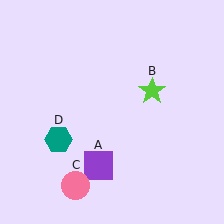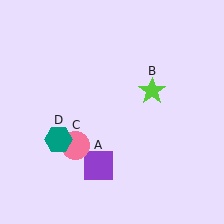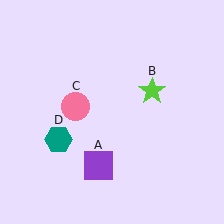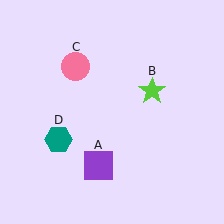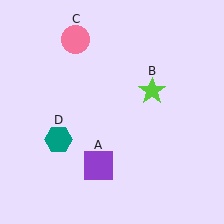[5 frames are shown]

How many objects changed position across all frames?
1 object changed position: pink circle (object C).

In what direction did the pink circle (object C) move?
The pink circle (object C) moved up.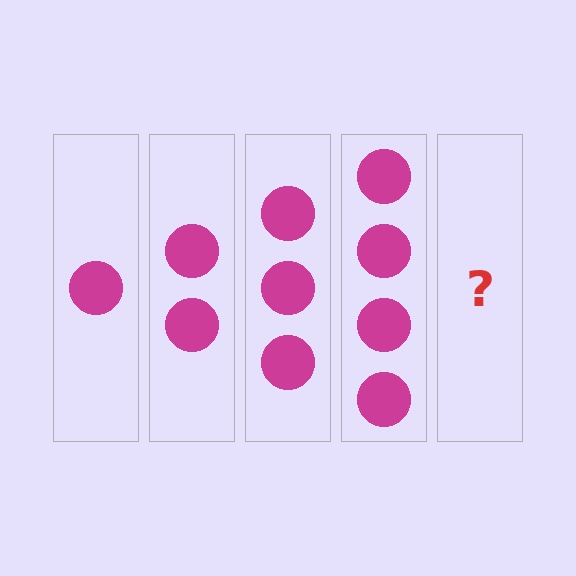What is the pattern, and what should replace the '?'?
The pattern is that each step adds one more circle. The '?' should be 5 circles.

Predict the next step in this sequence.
The next step is 5 circles.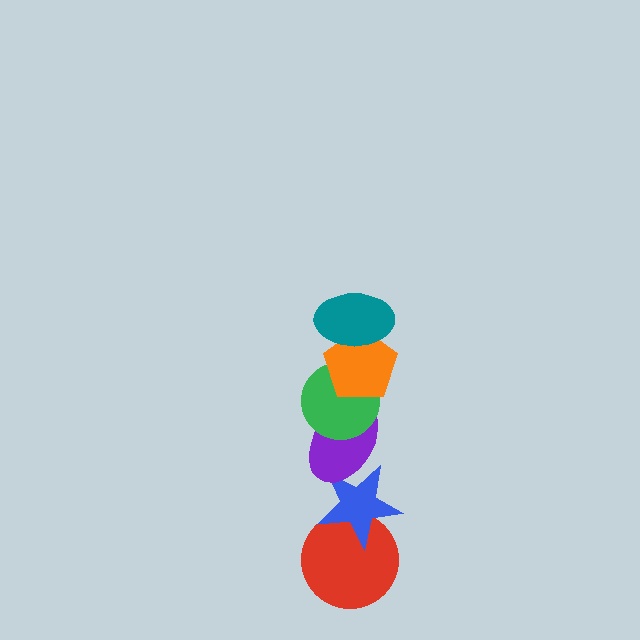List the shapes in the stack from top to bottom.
From top to bottom: the teal ellipse, the orange pentagon, the green circle, the purple ellipse, the blue star, the red circle.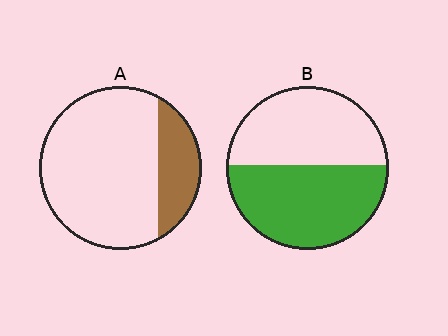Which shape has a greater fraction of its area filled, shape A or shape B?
Shape B.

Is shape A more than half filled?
No.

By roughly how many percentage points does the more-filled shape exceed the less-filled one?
By roughly 30 percentage points (B over A).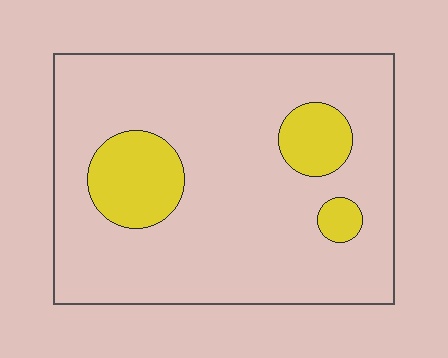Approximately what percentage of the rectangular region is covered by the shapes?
Approximately 15%.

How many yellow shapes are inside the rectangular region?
3.